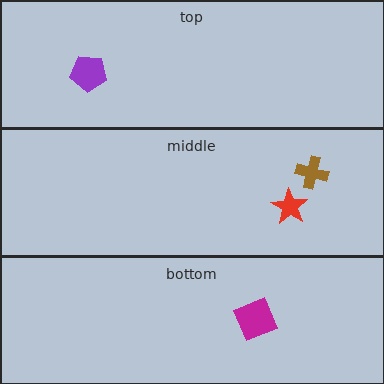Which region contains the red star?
The middle region.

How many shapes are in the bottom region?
1.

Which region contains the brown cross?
The middle region.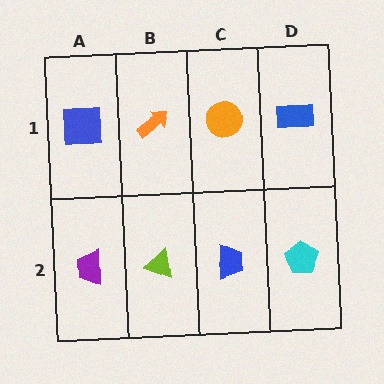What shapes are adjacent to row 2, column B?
An orange arrow (row 1, column B), a purple trapezoid (row 2, column A), a blue trapezoid (row 2, column C).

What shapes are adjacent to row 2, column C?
An orange circle (row 1, column C), a lime triangle (row 2, column B), a cyan pentagon (row 2, column D).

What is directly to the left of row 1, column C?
An orange arrow.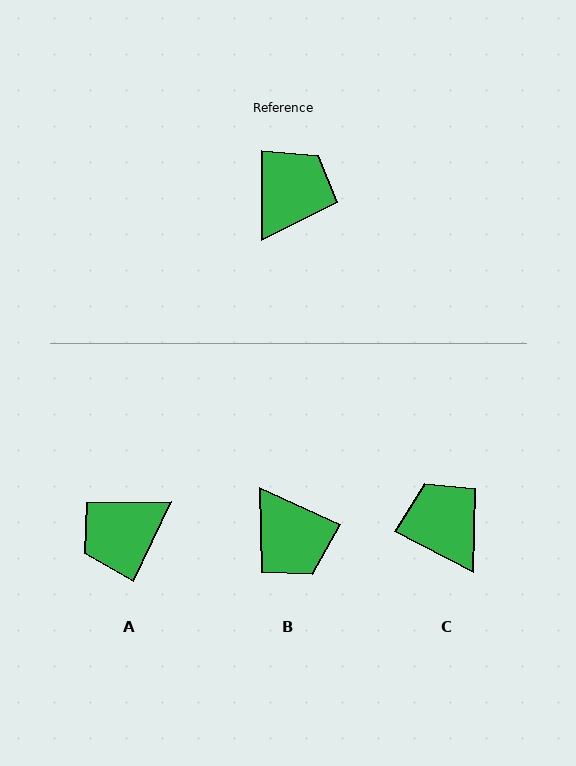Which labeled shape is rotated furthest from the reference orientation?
A, about 155 degrees away.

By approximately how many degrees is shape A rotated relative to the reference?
Approximately 155 degrees counter-clockwise.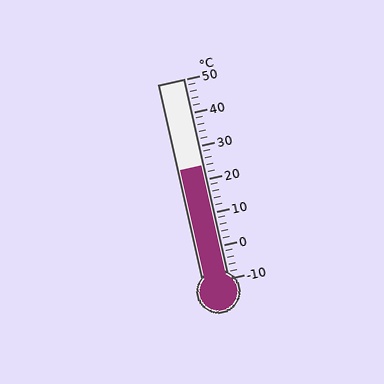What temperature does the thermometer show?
The thermometer shows approximately 24°C.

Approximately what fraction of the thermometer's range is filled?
The thermometer is filled to approximately 55% of its range.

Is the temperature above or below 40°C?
The temperature is below 40°C.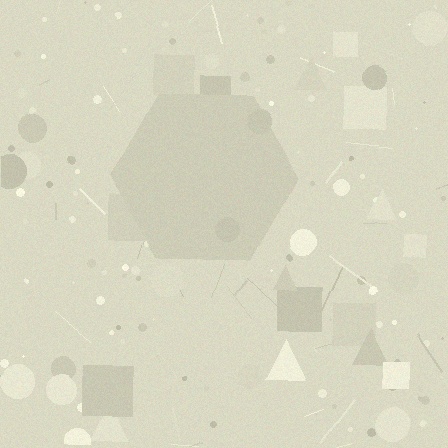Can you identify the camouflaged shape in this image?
The camouflaged shape is a hexagon.